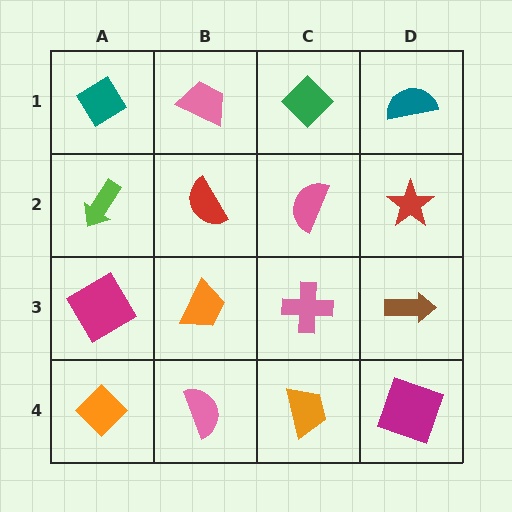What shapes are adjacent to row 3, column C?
A pink semicircle (row 2, column C), an orange trapezoid (row 4, column C), an orange trapezoid (row 3, column B), a brown arrow (row 3, column D).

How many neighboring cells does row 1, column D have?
2.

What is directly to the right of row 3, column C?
A brown arrow.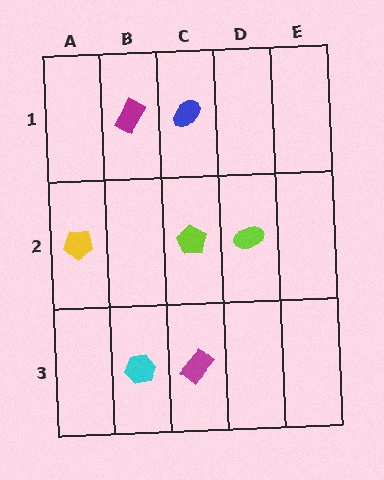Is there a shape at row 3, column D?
No, that cell is empty.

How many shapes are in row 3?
2 shapes.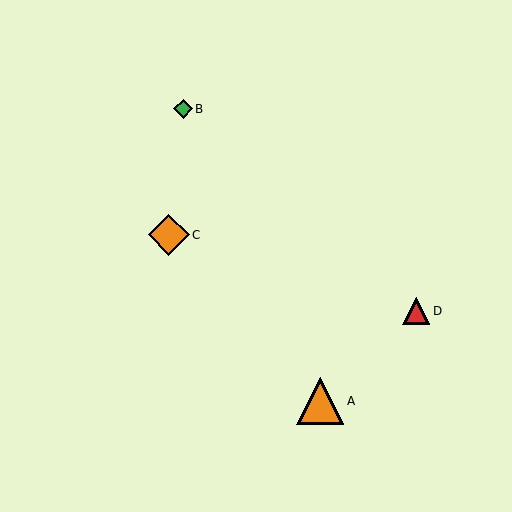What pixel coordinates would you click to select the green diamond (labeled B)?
Click at (183, 109) to select the green diamond B.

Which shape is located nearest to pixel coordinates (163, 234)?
The orange diamond (labeled C) at (169, 235) is nearest to that location.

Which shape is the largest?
The orange triangle (labeled A) is the largest.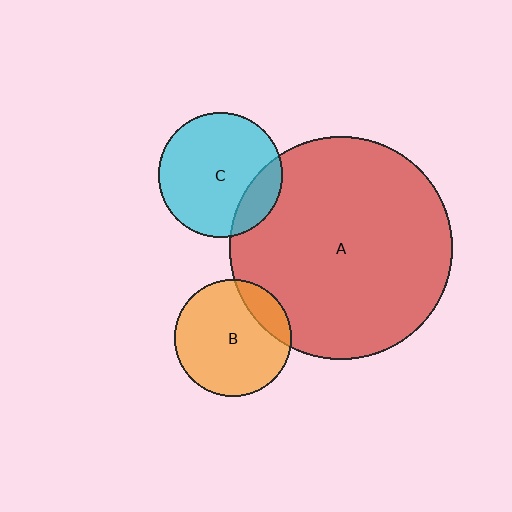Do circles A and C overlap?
Yes.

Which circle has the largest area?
Circle A (red).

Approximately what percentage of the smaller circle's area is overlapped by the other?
Approximately 20%.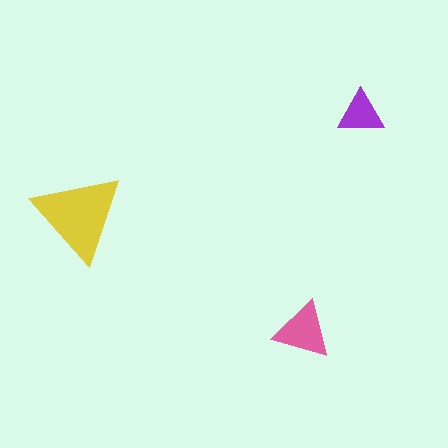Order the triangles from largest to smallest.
the yellow one, the pink one, the purple one.